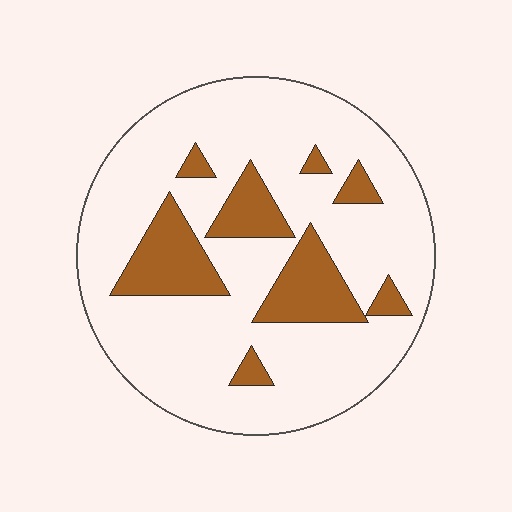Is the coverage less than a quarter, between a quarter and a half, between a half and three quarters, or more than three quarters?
Less than a quarter.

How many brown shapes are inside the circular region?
8.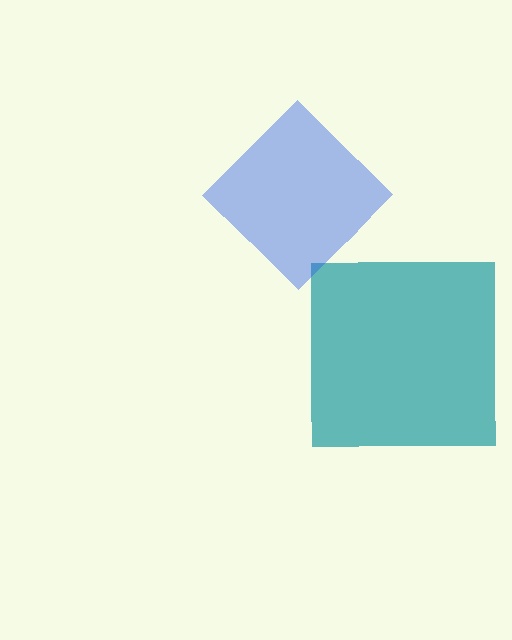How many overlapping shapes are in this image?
There are 2 overlapping shapes in the image.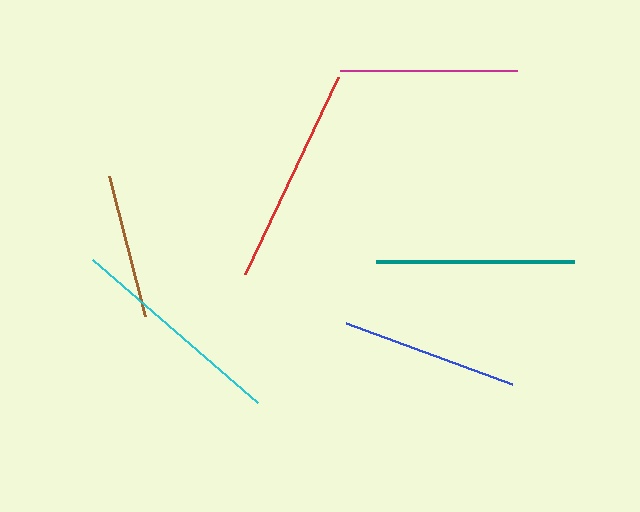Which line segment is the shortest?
The brown line is the shortest at approximately 144 pixels.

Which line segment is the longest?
The cyan line is the longest at approximately 218 pixels.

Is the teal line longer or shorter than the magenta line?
The teal line is longer than the magenta line.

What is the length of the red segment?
The red segment is approximately 217 pixels long.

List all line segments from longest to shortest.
From longest to shortest: cyan, red, teal, magenta, blue, brown.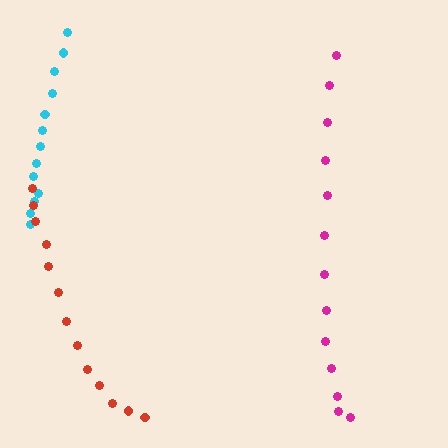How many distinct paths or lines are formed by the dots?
There are 3 distinct paths.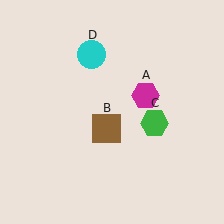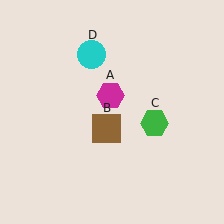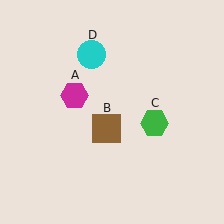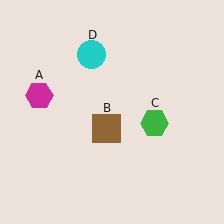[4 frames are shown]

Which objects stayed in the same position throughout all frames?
Brown square (object B) and green hexagon (object C) and cyan circle (object D) remained stationary.